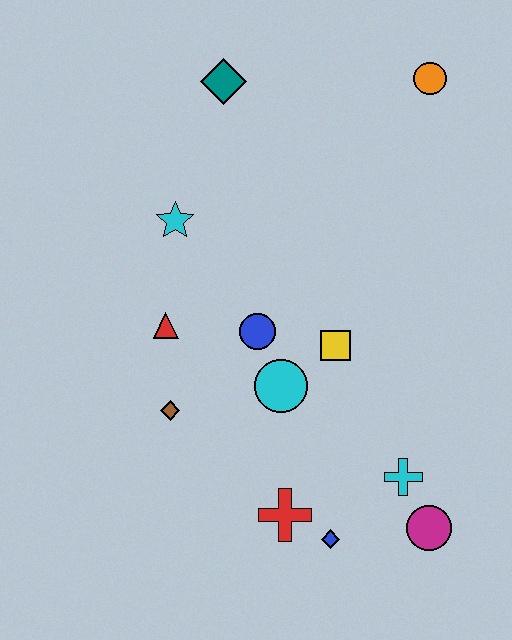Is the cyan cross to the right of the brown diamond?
Yes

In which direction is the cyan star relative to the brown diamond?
The cyan star is above the brown diamond.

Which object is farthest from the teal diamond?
The magenta circle is farthest from the teal diamond.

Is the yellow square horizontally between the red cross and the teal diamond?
No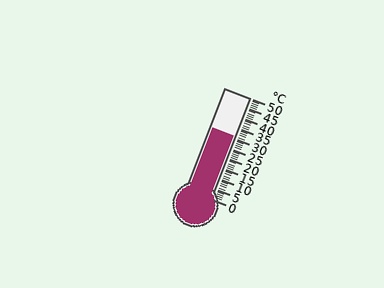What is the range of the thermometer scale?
The thermometer scale ranges from 0°C to 50°C.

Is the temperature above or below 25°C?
The temperature is above 25°C.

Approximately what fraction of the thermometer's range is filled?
The thermometer is filled to approximately 60% of its range.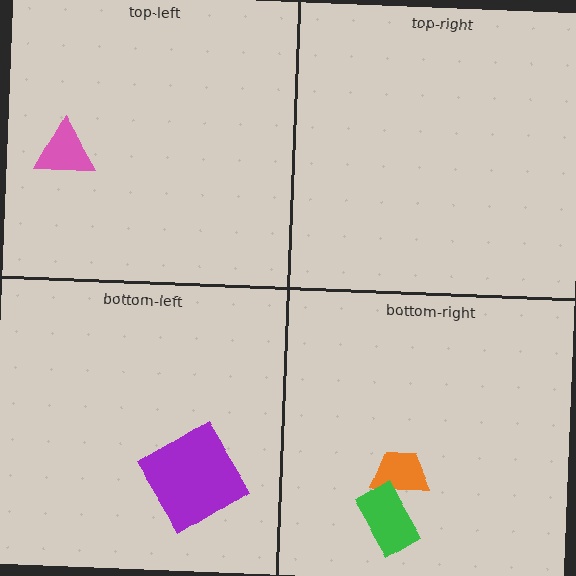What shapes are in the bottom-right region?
The orange trapezoid, the green rectangle.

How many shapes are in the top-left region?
1.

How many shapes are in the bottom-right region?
2.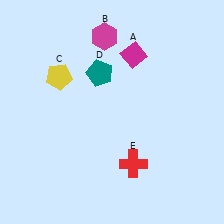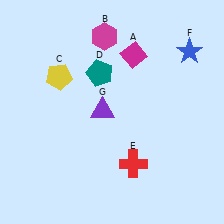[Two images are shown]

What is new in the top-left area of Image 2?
A purple triangle (G) was added in the top-left area of Image 2.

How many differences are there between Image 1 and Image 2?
There are 2 differences between the two images.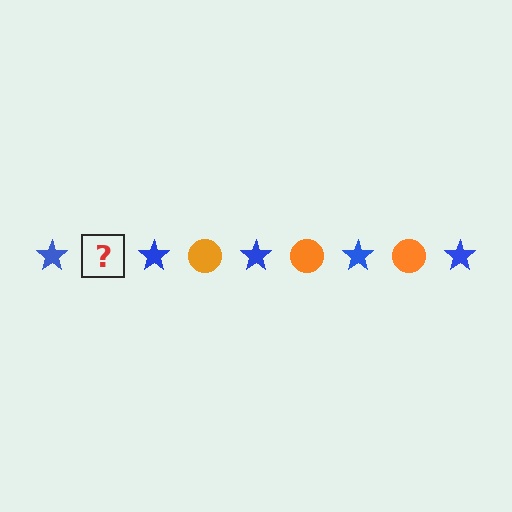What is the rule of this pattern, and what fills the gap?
The rule is that the pattern alternates between blue star and orange circle. The gap should be filled with an orange circle.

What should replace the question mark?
The question mark should be replaced with an orange circle.